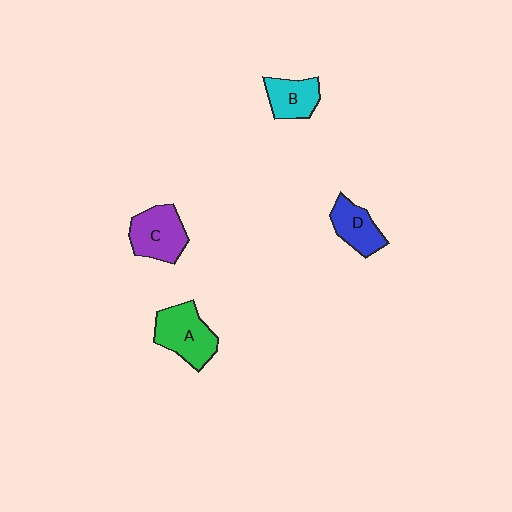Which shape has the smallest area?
Shape B (cyan).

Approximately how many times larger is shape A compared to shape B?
Approximately 1.5 times.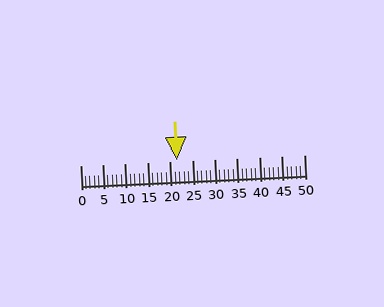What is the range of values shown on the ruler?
The ruler shows values from 0 to 50.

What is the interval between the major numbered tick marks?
The major tick marks are spaced 5 units apart.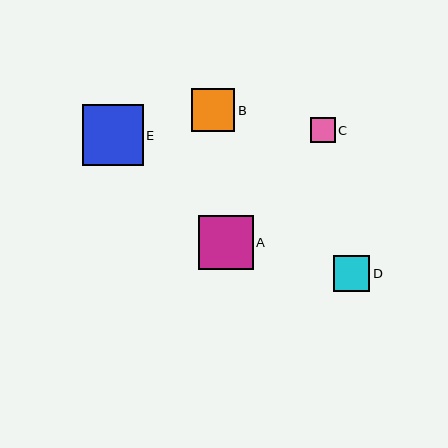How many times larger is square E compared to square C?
Square E is approximately 2.5 times the size of square C.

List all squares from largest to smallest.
From largest to smallest: E, A, B, D, C.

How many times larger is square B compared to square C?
Square B is approximately 1.8 times the size of square C.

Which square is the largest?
Square E is the largest with a size of approximately 61 pixels.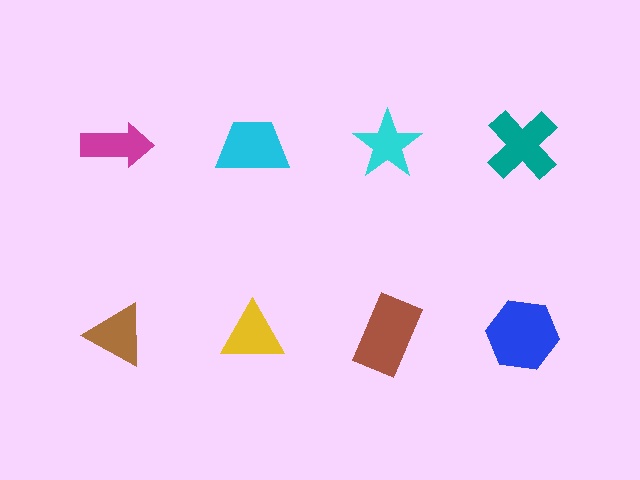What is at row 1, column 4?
A teal cross.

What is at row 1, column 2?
A cyan trapezoid.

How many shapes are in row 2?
4 shapes.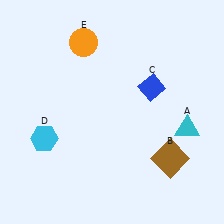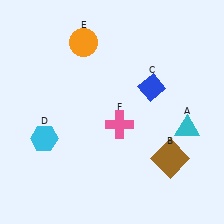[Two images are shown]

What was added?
A pink cross (F) was added in Image 2.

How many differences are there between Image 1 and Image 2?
There is 1 difference between the two images.